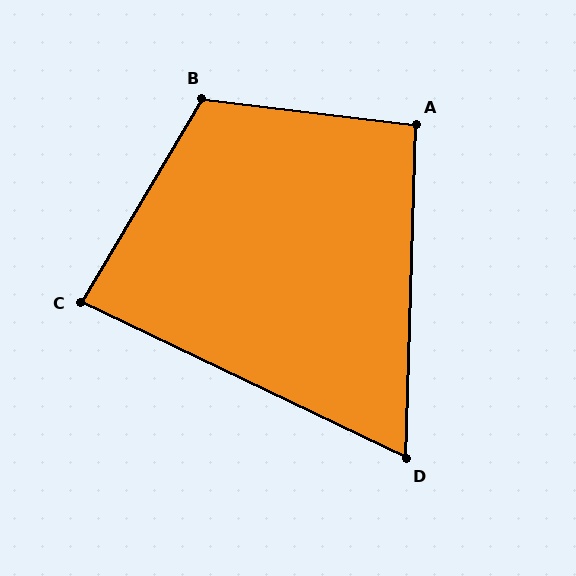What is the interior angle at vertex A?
Approximately 95 degrees (obtuse).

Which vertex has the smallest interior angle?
D, at approximately 66 degrees.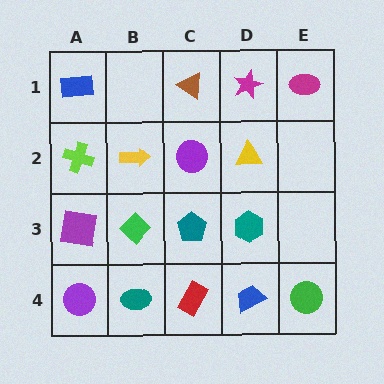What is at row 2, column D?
A yellow triangle.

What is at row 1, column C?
A brown triangle.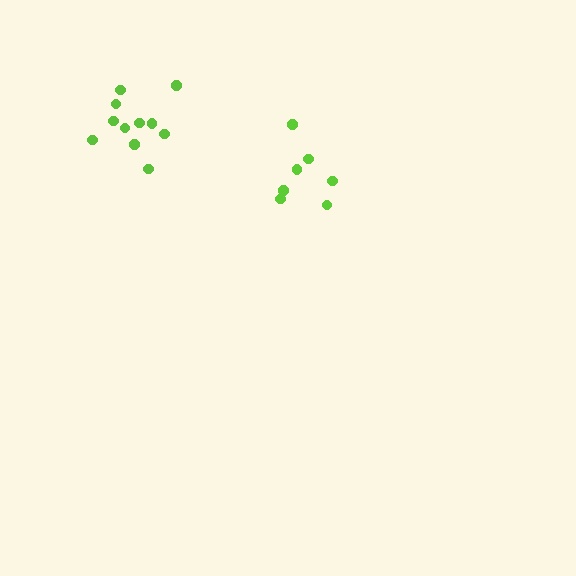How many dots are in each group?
Group 1: 7 dots, Group 2: 11 dots (18 total).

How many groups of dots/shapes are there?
There are 2 groups.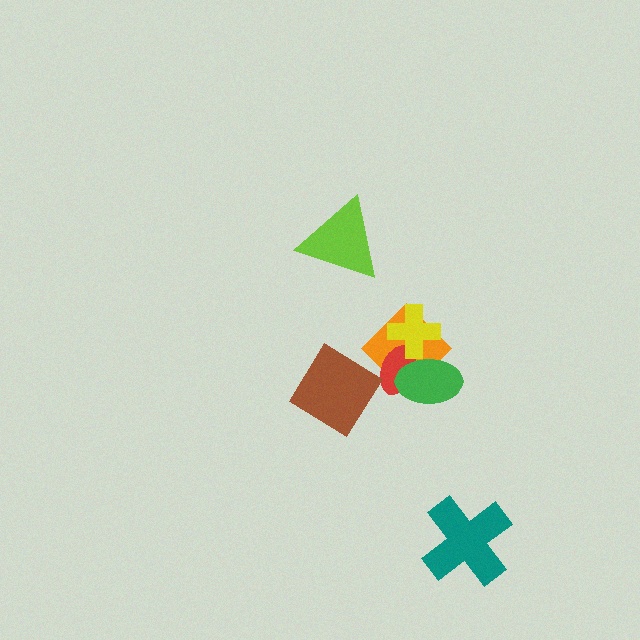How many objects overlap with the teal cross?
0 objects overlap with the teal cross.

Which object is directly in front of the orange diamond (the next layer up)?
The red ellipse is directly in front of the orange diamond.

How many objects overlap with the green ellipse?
3 objects overlap with the green ellipse.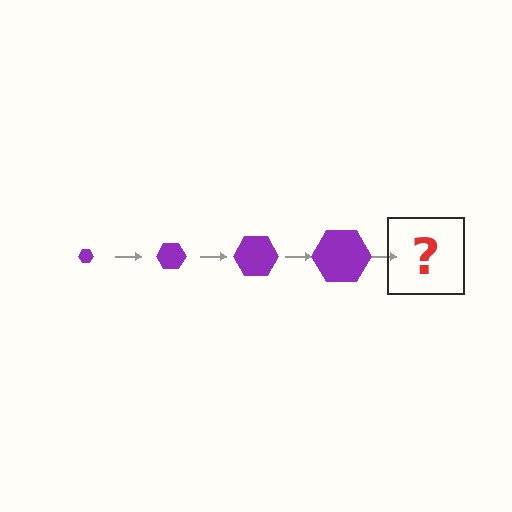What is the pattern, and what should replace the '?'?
The pattern is that the hexagon gets progressively larger each step. The '?' should be a purple hexagon, larger than the previous one.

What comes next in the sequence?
The next element should be a purple hexagon, larger than the previous one.